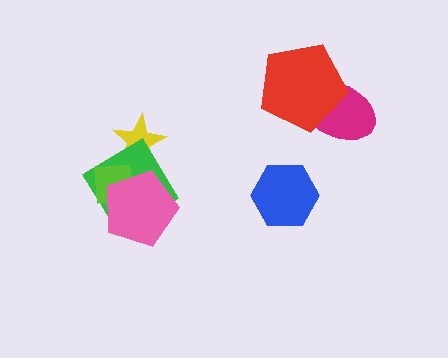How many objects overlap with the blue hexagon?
0 objects overlap with the blue hexagon.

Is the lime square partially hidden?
Yes, it is partially covered by another shape.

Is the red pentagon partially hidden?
No, no other shape covers it.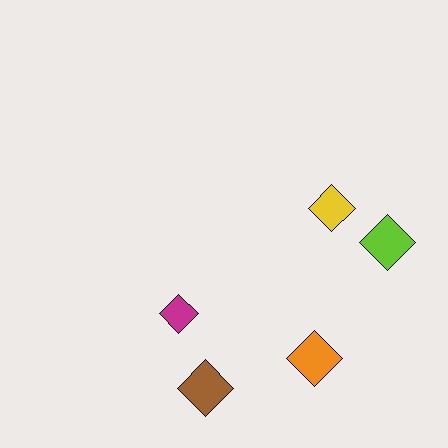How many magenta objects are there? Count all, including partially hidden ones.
There is 1 magenta object.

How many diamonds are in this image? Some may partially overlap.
There are 5 diamonds.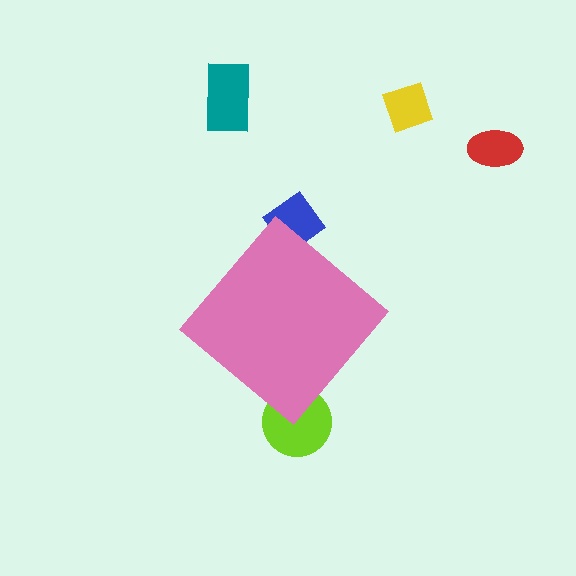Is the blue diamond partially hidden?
Yes, the blue diamond is partially hidden behind the pink diamond.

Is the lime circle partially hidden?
Yes, the lime circle is partially hidden behind the pink diamond.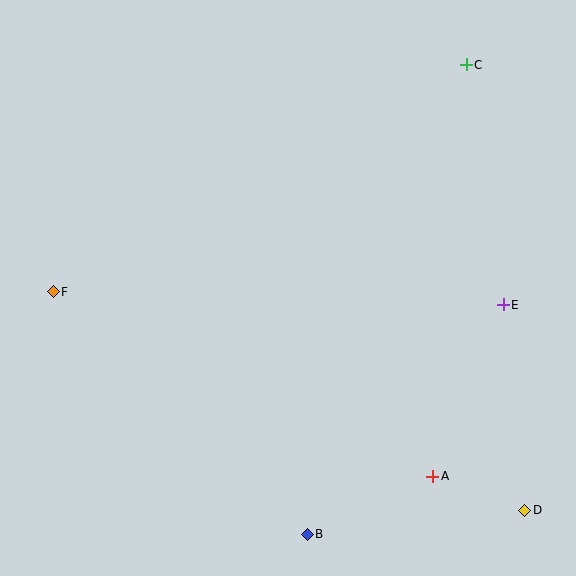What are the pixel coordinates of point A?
Point A is at (433, 476).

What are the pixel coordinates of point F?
Point F is at (53, 292).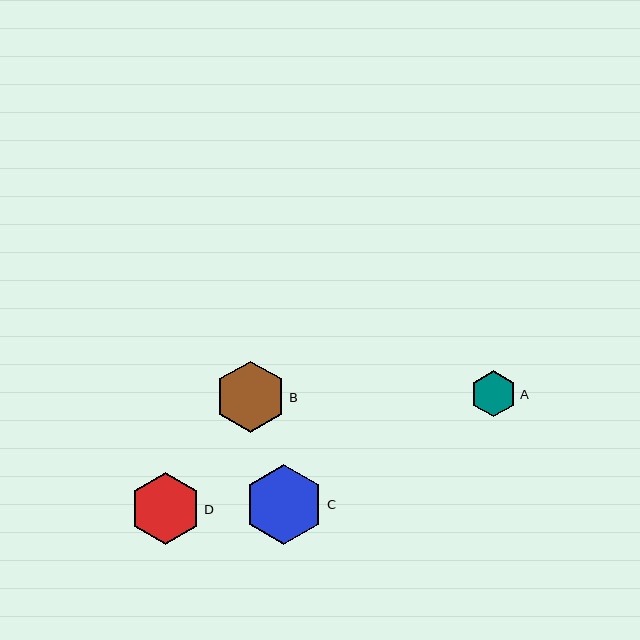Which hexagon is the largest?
Hexagon C is the largest with a size of approximately 79 pixels.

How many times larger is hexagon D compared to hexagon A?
Hexagon D is approximately 1.5 times the size of hexagon A.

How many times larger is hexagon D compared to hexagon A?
Hexagon D is approximately 1.5 times the size of hexagon A.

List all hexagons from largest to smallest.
From largest to smallest: C, D, B, A.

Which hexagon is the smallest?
Hexagon A is the smallest with a size of approximately 46 pixels.